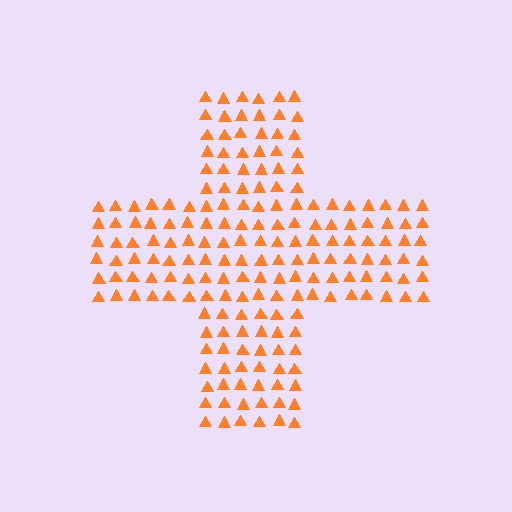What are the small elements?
The small elements are triangles.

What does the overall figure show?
The overall figure shows a cross.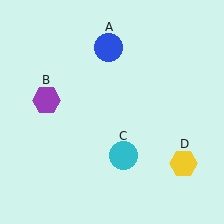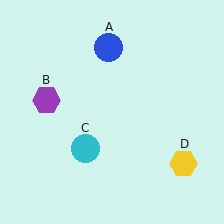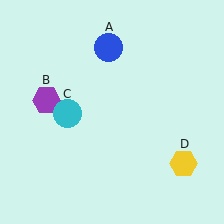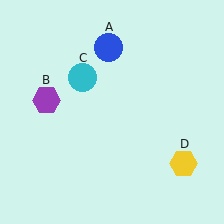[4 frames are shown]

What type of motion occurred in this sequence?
The cyan circle (object C) rotated clockwise around the center of the scene.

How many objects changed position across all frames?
1 object changed position: cyan circle (object C).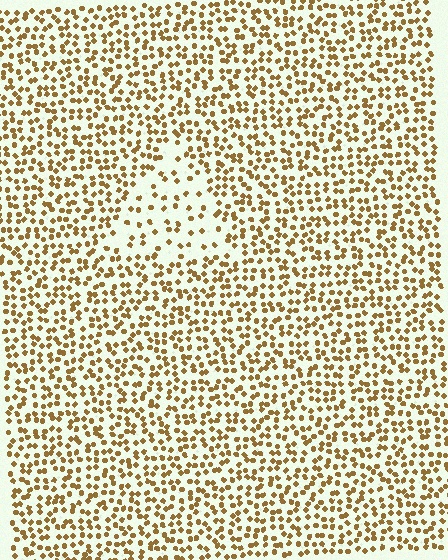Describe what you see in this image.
The image contains small brown elements arranged at two different densities. A triangle-shaped region is visible where the elements are less densely packed than the surrounding area.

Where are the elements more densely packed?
The elements are more densely packed outside the triangle boundary.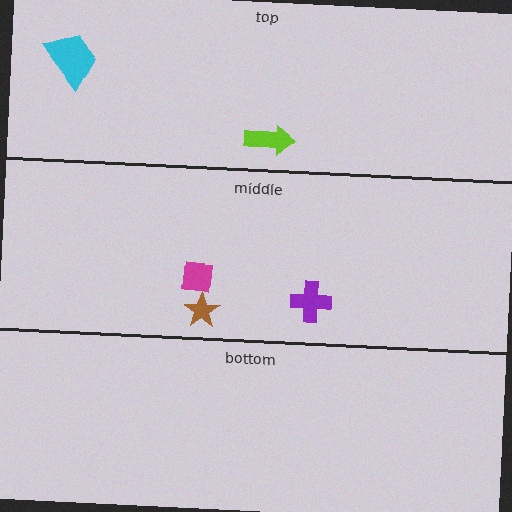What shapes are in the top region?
The lime arrow, the cyan trapezoid.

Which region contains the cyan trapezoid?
The top region.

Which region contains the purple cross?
The middle region.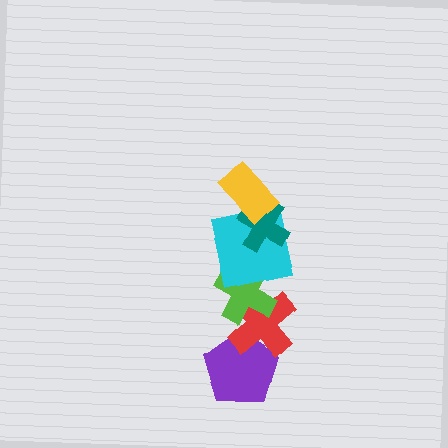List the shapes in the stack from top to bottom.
From top to bottom: the yellow rectangle, the teal cross, the cyan square, the lime cross, the red cross, the purple pentagon.